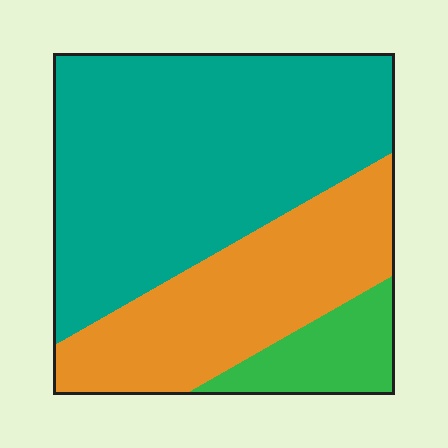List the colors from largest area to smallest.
From largest to smallest: teal, orange, green.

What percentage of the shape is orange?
Orange takes up about one third (1/3) of the shape.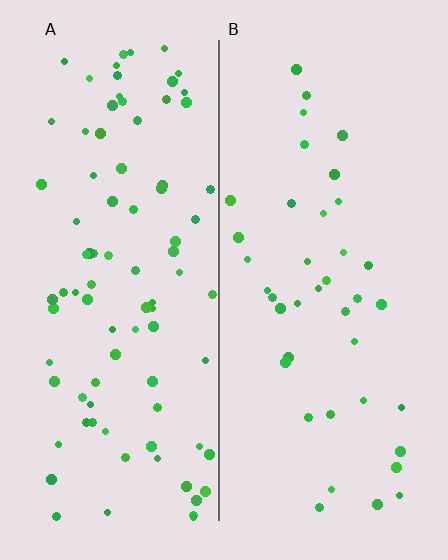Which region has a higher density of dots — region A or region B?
A (the left).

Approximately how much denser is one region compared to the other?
Approximately 2.3× — region A over region B.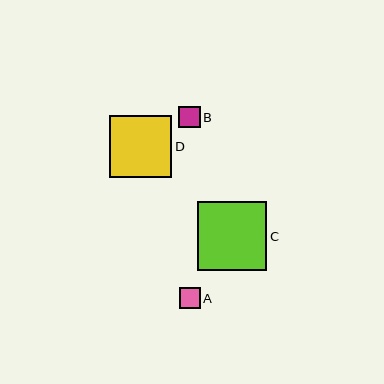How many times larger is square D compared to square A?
Square D is approximately 3.0 times the size of square A.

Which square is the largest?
Square C is the largest with a size of approximately 69 pixels.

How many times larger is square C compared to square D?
Square C is approximately 1.1 times the size of square D.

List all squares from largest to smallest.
From largest to smallest: C, D, B, A.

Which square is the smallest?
Square A is the smallest with a size of approximately 21 pixels.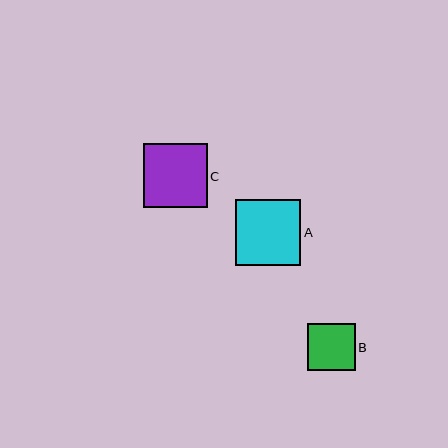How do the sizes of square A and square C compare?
Square A and square C are approximately the same size.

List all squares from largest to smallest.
From largest to smallest: A, C, B.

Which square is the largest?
Square A is the largest with a size of approximately 66 pixels.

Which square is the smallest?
Square B is the smallest with a size of approximately 47 pixels.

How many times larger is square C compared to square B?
Square C is approximately 1.4 times the size of square B.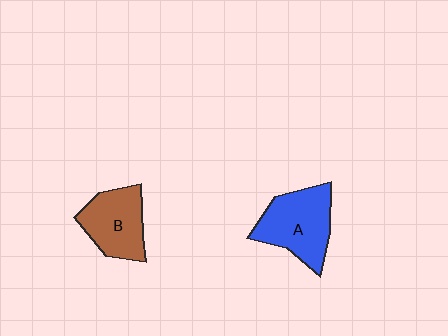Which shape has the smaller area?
Shape B (brown).